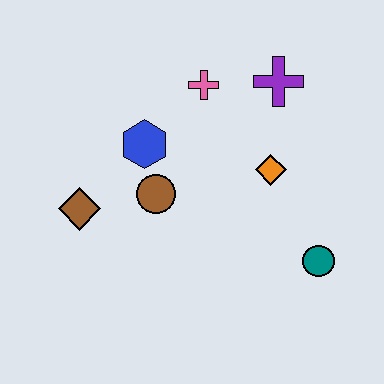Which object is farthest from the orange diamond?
The brown diamond is farthest from the orange diamond.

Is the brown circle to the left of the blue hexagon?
No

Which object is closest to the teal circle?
The orange diamond is closest to the teal circle.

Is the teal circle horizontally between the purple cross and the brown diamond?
No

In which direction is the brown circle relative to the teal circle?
The brown circle is to the left of the teal circle.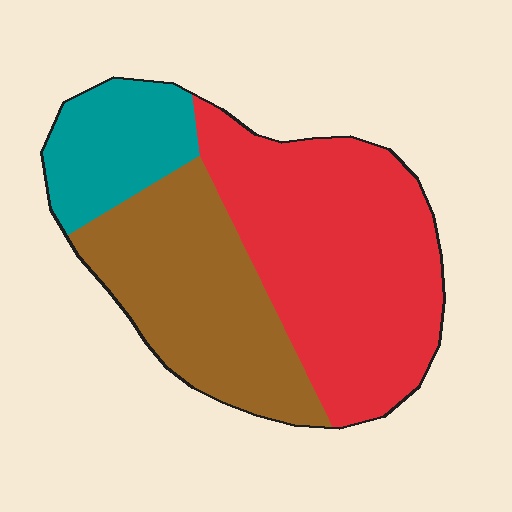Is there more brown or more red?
Red.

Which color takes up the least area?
Teal, at roughly 15%.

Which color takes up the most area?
Red, at roughly 50%.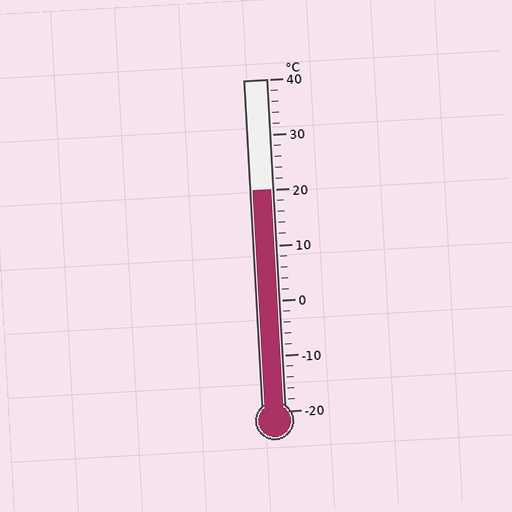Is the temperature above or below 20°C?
The temperature is at 20°C.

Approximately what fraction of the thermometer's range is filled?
The thermometer is filled to approximately 65% of its range.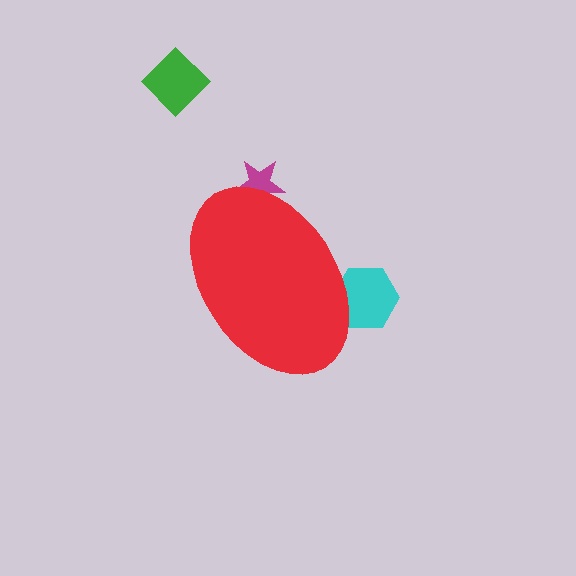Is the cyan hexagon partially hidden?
Yes, the cyan hexagon is partially hidden behind the red ellipse.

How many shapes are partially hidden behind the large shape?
2 shapes are partially hidden.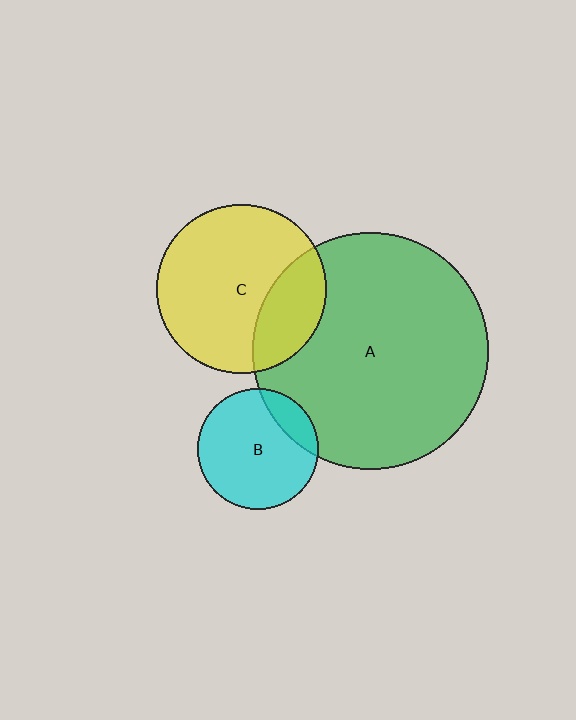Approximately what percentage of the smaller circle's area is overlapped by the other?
Approximately 15%.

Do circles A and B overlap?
Yes.